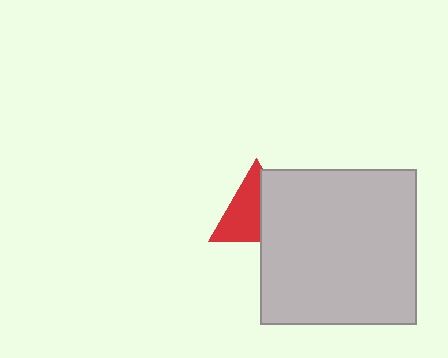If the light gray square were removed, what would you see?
You would see the complete red triangle.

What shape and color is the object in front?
The object in front is a light gray square.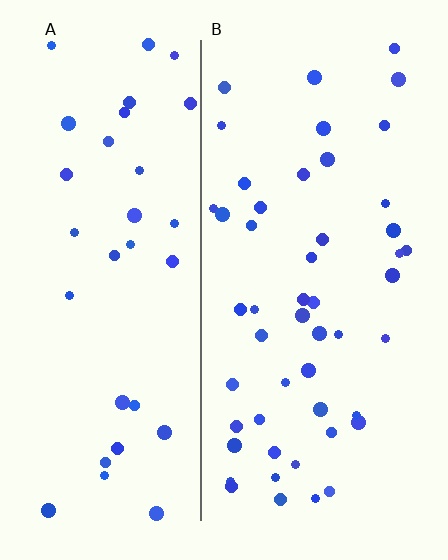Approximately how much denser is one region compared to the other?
Approximately 1.5× — region B over region A.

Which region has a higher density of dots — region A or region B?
B (the right).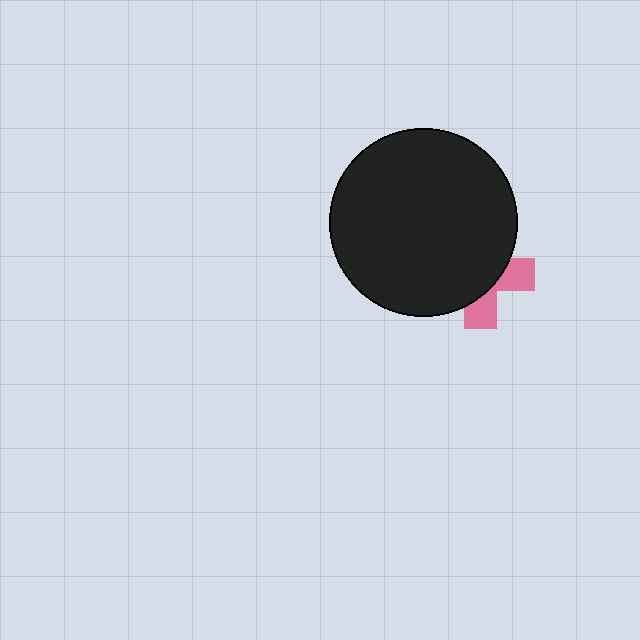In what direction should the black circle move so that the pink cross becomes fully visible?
The black circle should move toward the upper-left. That is the shortest direction to clear the overlap and leave the pink cross fully visible.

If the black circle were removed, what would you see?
You would see the complete pink cross.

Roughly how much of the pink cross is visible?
A small part of it is visible (roughly 35%).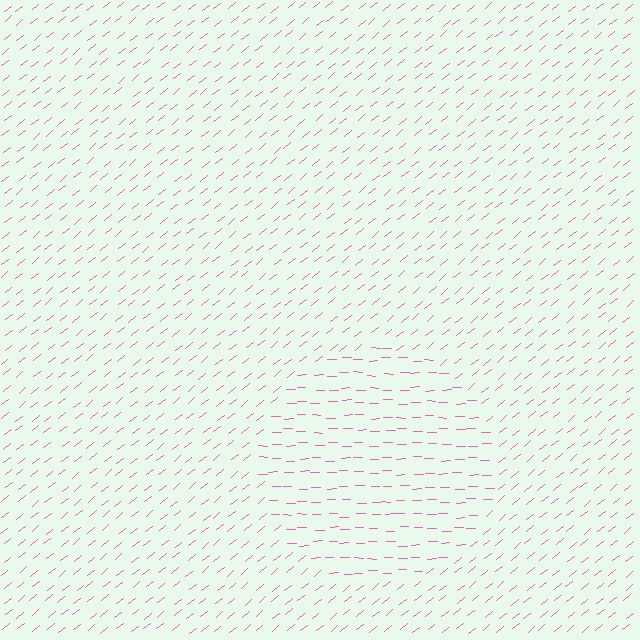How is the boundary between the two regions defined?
The boundary is defined purely by a change in line orientation (approximately 39 degrees difference). All lines are the same color and thickness.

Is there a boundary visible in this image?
Yes, there is a texture boundary formed by a change in line orientation.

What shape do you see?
I see a circle.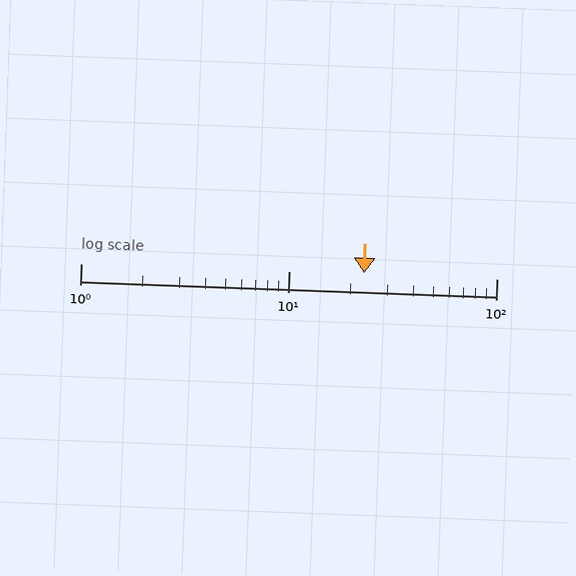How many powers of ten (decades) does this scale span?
The scale spans 2 decades, from 1 to 100.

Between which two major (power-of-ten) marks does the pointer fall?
The pointer is between 10 and 100.